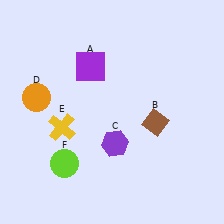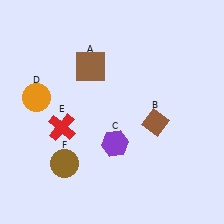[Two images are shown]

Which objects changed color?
A changed from purple to brown. E changed from yellow to red. F changed from lime to brown.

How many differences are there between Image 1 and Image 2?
There are 3 differences between the two images.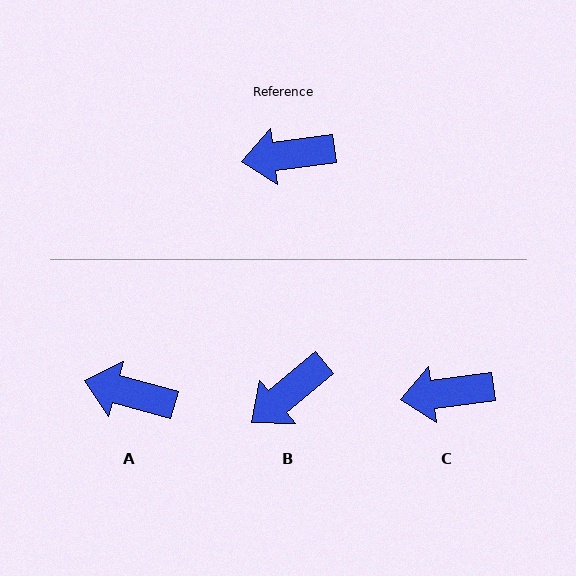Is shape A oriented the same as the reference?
No, it is off by about 23 degrees.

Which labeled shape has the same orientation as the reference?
C.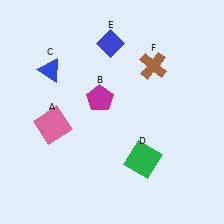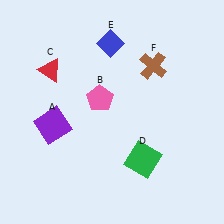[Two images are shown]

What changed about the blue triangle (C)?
In Image 1, C is blue. In Image 2, it changed to red.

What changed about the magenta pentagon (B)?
In Image 1, B is magenta. In Image 2, it changed to pink.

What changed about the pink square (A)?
In Image 1, A is pink. In Image 2, it changed to purple.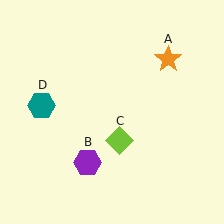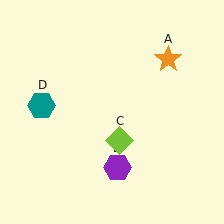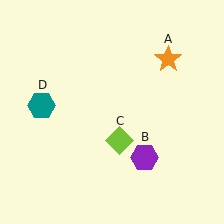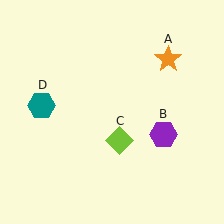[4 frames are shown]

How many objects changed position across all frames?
1 object changed position: purple hexagon (object B).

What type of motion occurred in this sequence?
The purple hexagon (object B) rotated counterclockwise around the center of the scene.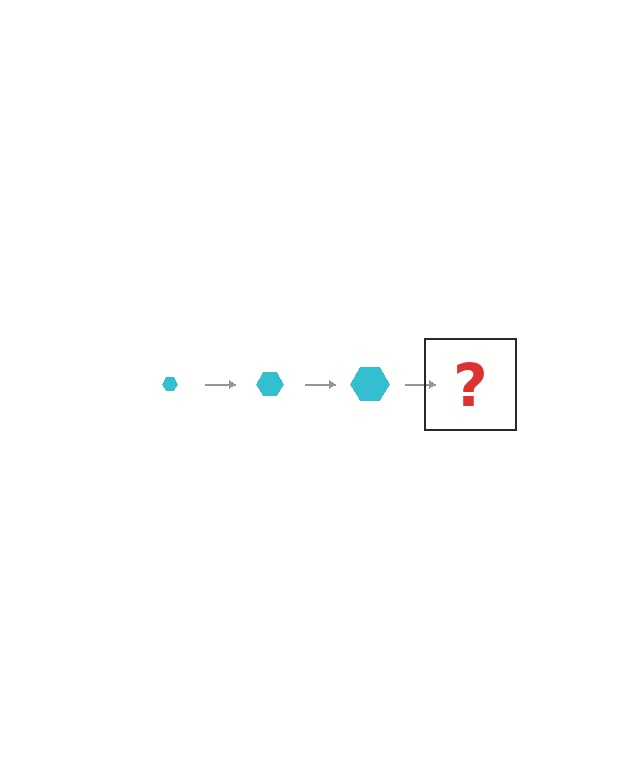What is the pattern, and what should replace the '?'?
The pattern is that the hexagon gets progressively larger each step. The '?' should be a cyan hexagon, larger than the previous one.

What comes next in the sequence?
The next element should be a cyan hexagon, larger than the previous one.